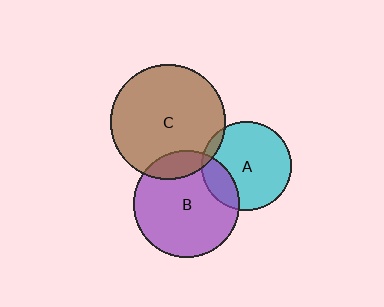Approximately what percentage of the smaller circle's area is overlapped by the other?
Approximately 5%.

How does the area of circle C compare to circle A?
Approximately 1.7 times.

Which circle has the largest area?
Circle C (brown).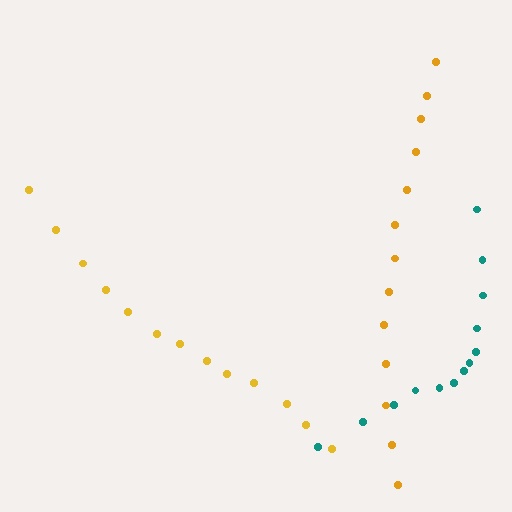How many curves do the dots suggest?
There are 3 distinct paths.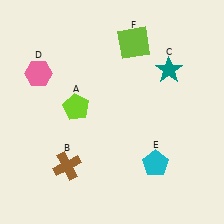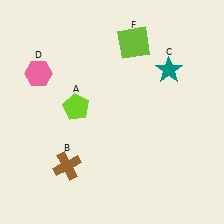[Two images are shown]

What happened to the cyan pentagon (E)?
The cyan pentagon (E) was removed in Image 2. It was in the bottom-right area of Image 1.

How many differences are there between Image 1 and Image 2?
There is 1 difference between the two images.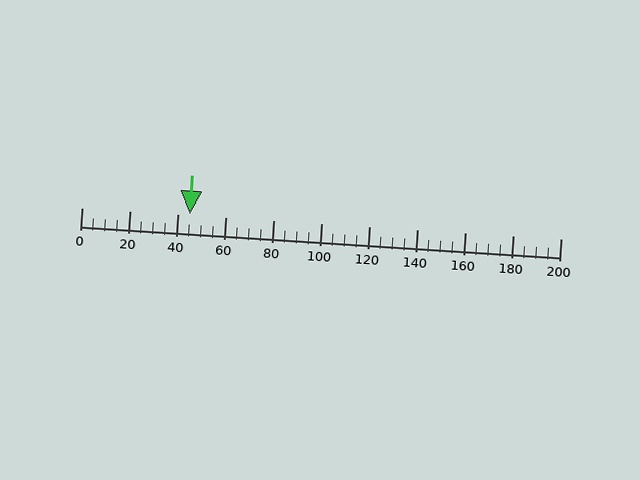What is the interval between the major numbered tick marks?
The major tick marks are spaced 20 units apart.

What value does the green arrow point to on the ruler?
The green arrow points to approximately 45.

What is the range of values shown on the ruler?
The ruler shows values from 0 to 200.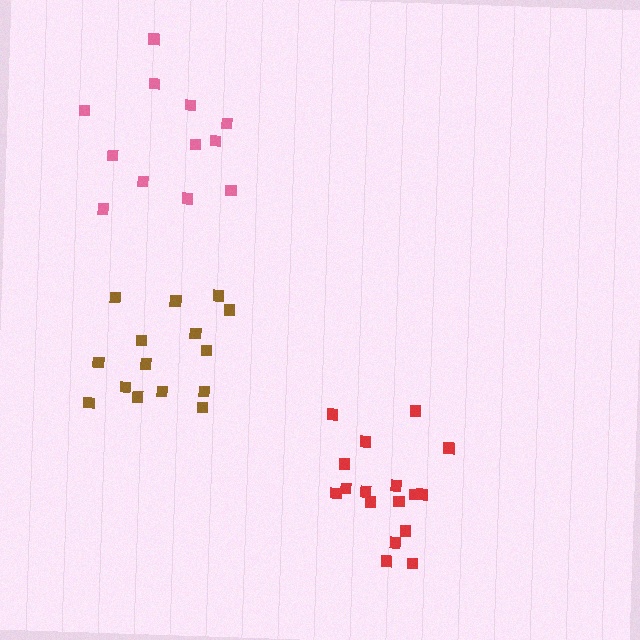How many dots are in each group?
Group 1: 12 dots, Group 2: 15 dots, Group 3: 17 dots (44 total).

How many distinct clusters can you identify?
There are 3 distinct clusters.